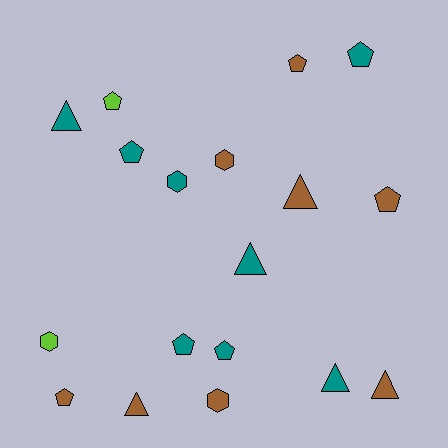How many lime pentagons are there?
There is 1 lime pentagon.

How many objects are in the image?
There are 18 objects.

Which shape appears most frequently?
Pentagon, with 8 objects.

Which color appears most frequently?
Teal, with 8 objects.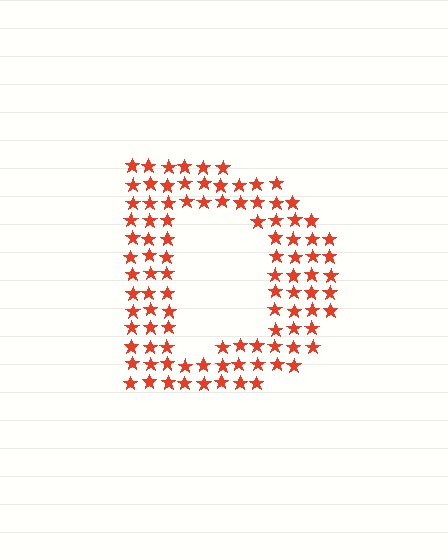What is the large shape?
The large shape is the letter D.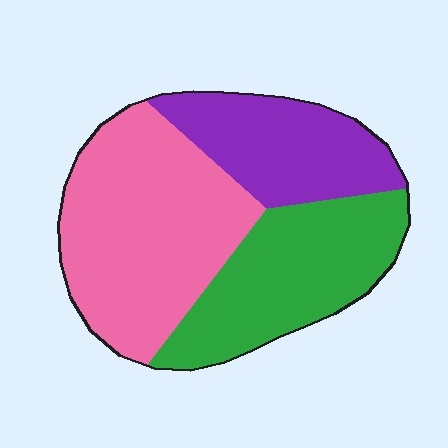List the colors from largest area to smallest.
From largest to smallest: pink, green, purple.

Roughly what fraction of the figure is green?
Green covers around 30% of the figure.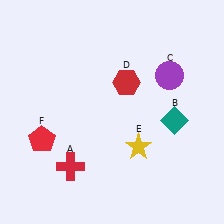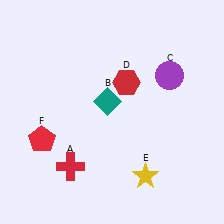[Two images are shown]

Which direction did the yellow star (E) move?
The yellow star (E) moved down.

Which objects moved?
The objects that moved are: the teal diamond (B), the yellow star (E).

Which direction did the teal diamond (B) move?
The teal diamond (B) moved left.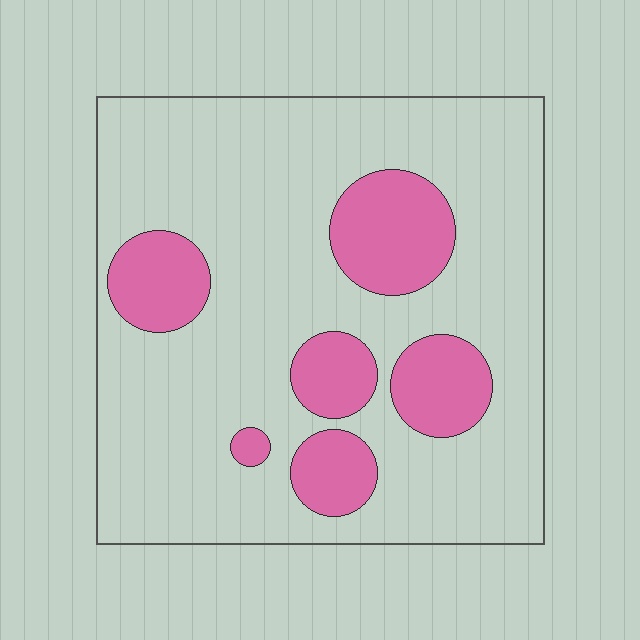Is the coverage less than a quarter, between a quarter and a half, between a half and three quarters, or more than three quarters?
Less than a quarter.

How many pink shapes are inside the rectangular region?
6.